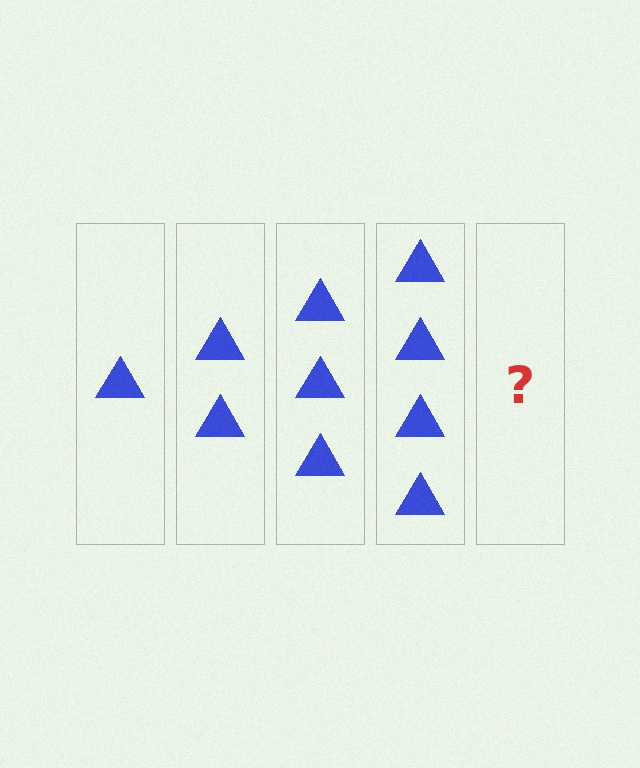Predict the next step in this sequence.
The next step is 5 triangles.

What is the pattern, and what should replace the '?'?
The pattern is that each step adds one more triangle. The '?' should be 5 triangles.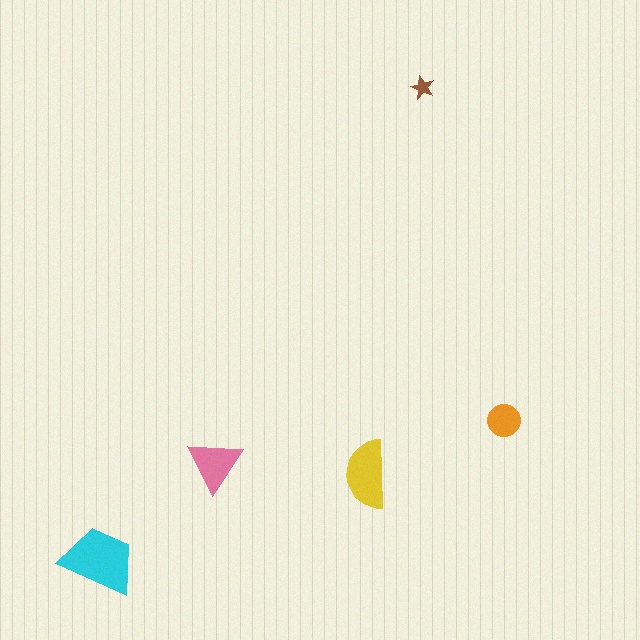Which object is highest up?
The brown star is topmost.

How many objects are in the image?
There are 5 objects in the image.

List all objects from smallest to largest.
The brown star, the orange circle, the pink triangle, the yellow semicircle, the cyan trapezoid.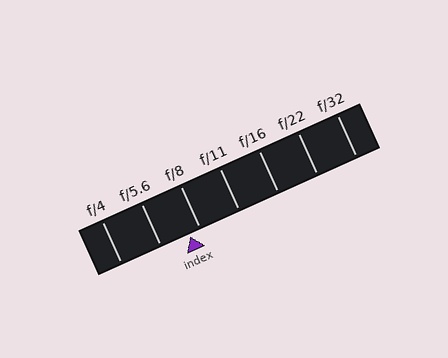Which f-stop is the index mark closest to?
The index mark is closest to f/8.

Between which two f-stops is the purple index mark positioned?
The index mark is between f/5.6 and f/8.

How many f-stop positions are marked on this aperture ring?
There are 7 f-stop positions marked.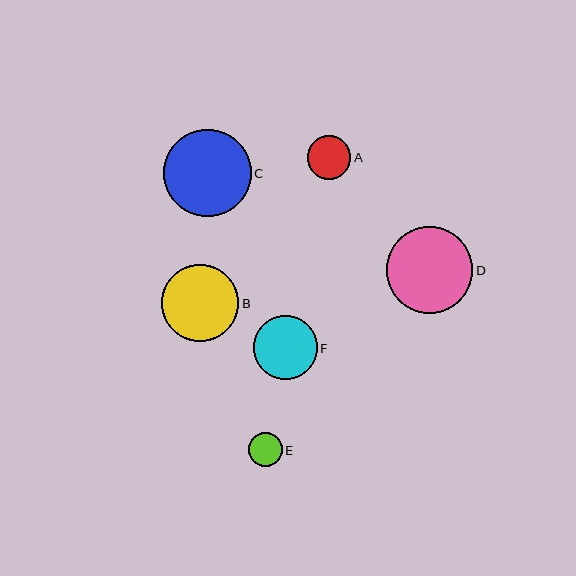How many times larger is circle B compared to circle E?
Circle B is approximately 2.3 times the size of circle E.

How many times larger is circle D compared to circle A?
Circle D is approximately 2.0 times the size of circle A.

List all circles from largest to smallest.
From largest to smallest: C, D, B, F, A, E.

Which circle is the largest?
Circle C is the largest with a size of approximately 88 pixels.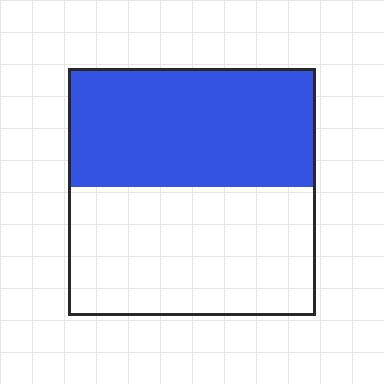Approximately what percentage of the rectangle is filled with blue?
Approximately 50%.